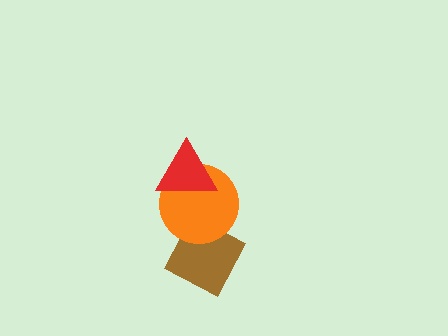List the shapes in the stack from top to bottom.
From top to bottom: the red triangle, the orange circle, the brown diamond.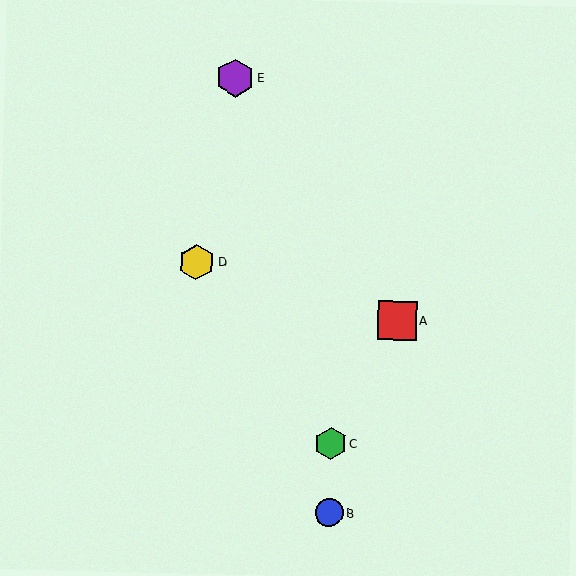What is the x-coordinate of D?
Object D is at x≈197.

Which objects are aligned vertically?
Objects B, C are aligned vertically.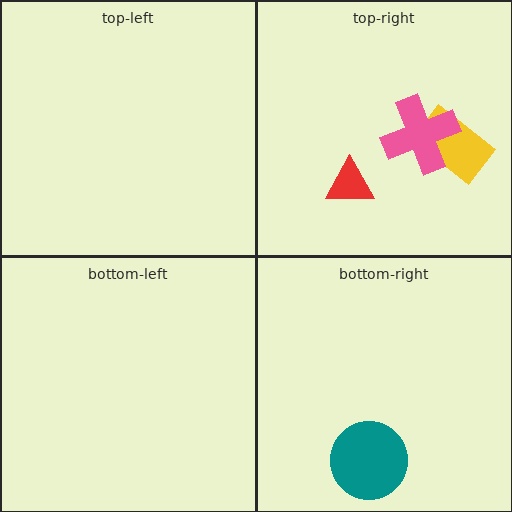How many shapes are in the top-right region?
3.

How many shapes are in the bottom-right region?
1.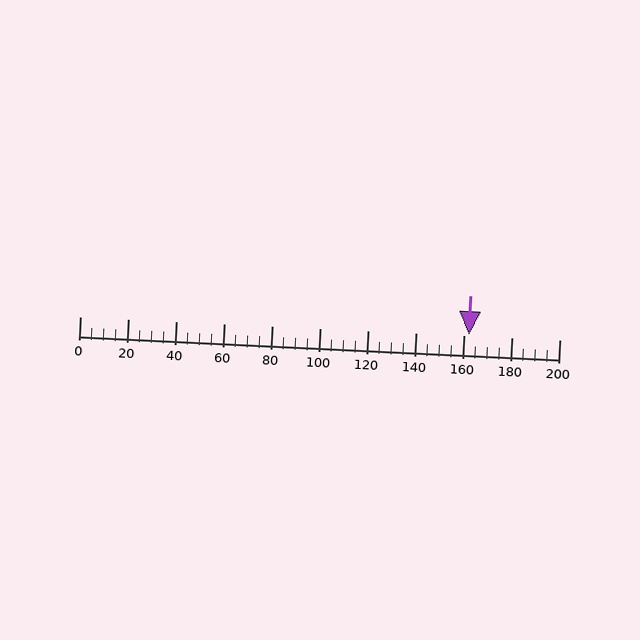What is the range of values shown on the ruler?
The ruler shows values from 0 to 200.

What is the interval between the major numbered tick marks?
The major tick marks are spaced 20 units apart.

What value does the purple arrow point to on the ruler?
The purple arrow points to approximately 162.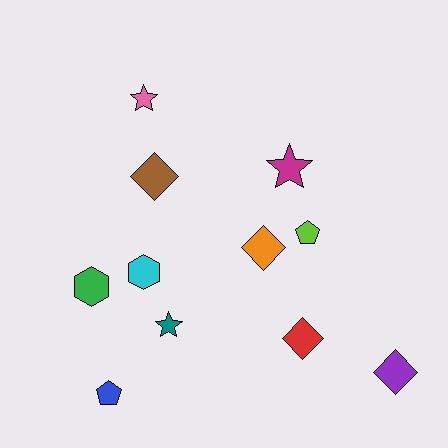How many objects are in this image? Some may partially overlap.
There are 11 objects.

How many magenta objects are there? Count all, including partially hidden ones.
There is 1 magenta object.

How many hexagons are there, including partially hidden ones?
There are 2 hexagons.